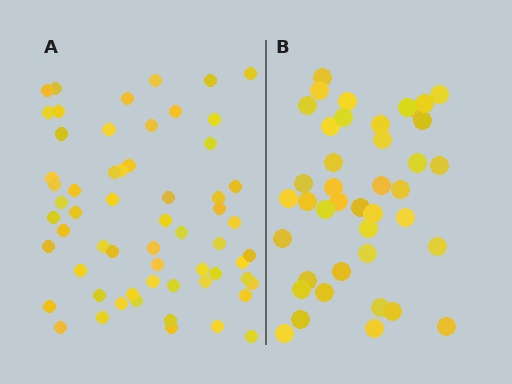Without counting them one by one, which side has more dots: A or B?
Region A (the left region) has more dots.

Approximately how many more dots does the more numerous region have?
Region A has approximately 20 more dots than region B.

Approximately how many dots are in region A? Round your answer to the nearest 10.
About 60 dots.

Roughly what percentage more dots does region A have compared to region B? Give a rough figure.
About 45% more.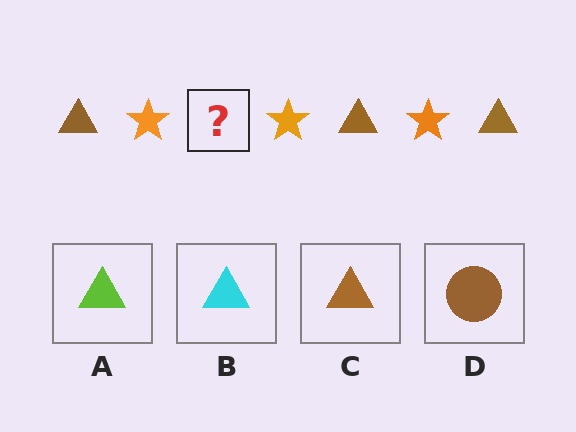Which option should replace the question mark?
Option C.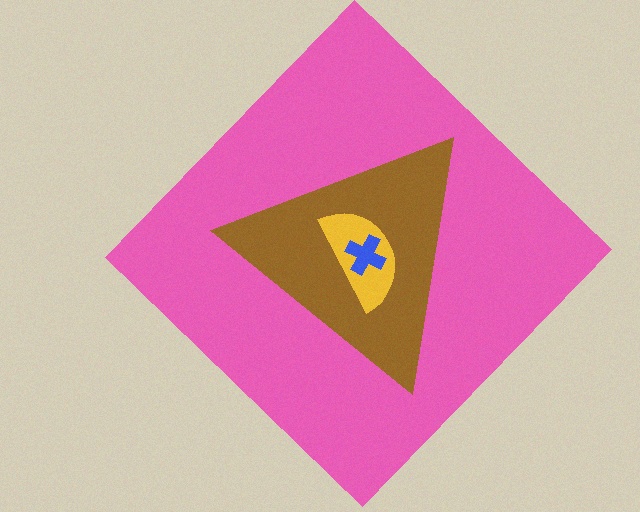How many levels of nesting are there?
4.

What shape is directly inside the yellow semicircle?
The blue cross.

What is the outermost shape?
The pink diamond.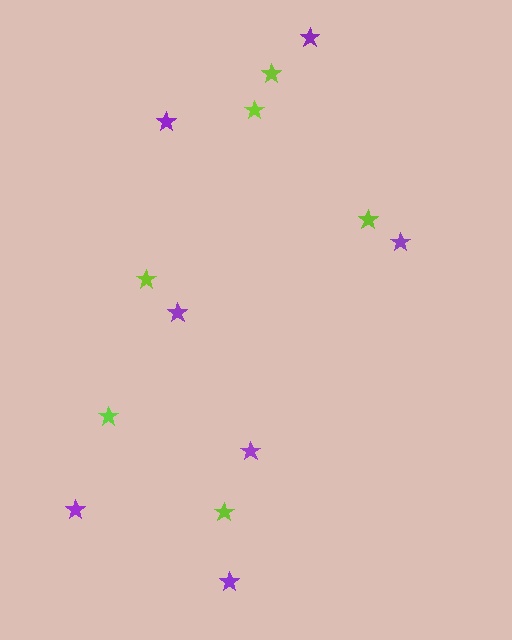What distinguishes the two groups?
There are 2 groups: one group of purple stars (7) and one group of lime stars (6).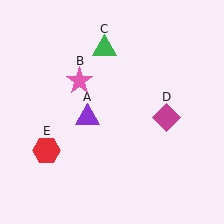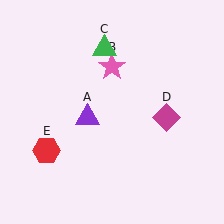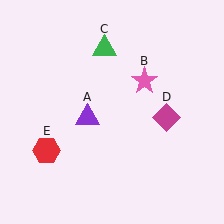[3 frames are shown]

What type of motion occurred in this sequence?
The pink star (object B) rotated clockwise around the center of the scene.